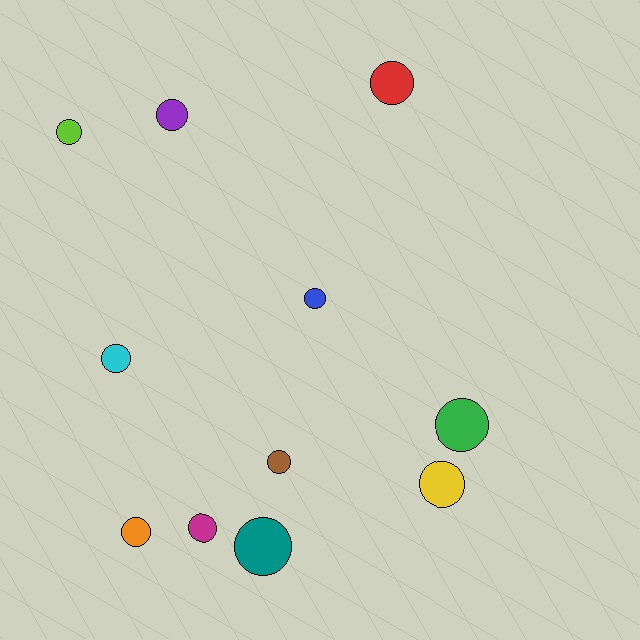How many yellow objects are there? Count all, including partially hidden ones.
There is 1 yellow object.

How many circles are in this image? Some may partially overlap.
There are 11 circles.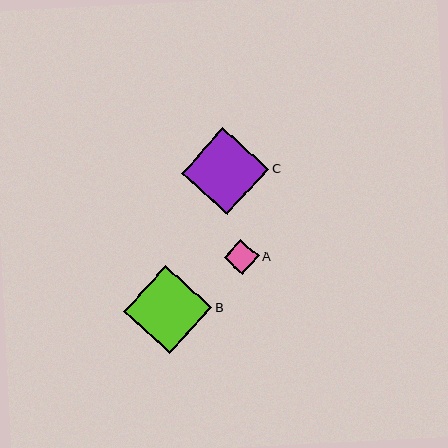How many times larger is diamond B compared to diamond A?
Diamond B is approximately 2.5 times the size of diamond A.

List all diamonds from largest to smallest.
From largest to smallest: B, C, A.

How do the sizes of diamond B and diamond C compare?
Diamond B and diamond C are approximately the same size.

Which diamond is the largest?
Diamond B is the largest with a size of approximately 88 pixels.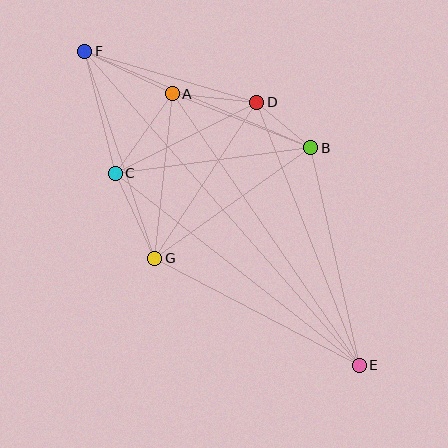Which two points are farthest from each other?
Points E and F are farthest from each other.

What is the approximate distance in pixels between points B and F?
The distance between B and F is approximately 246 pixels.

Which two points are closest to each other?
Points B and D are closest to each other.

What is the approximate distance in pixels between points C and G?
The distance between C and G is approximately 94 pixels.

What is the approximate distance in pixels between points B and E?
The distance between B and E is approximately 223 pixels.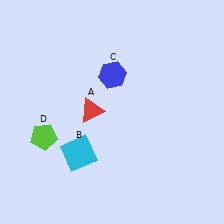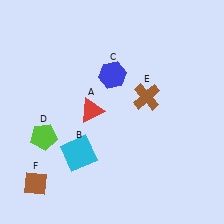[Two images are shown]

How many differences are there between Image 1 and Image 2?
There are 2 differences between the two images.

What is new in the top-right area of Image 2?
A brown cross (E) was added in the top-right area of Image 2.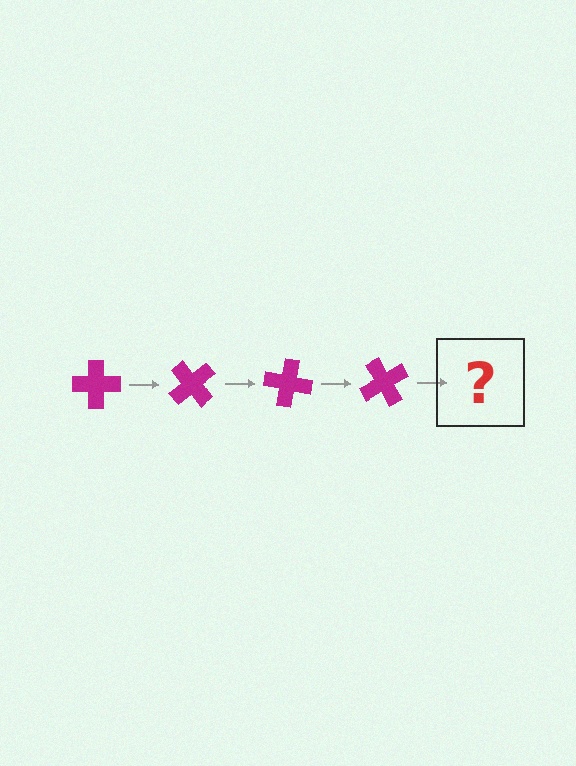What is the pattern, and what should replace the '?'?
The pattern is that the cross rotates 50 degrees each step. The '?' should be a magenta cross rotated 200 degrees.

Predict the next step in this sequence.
The next step is a magenta cross rotated 200 degrees.